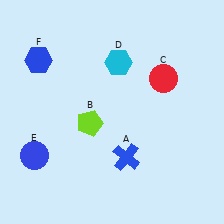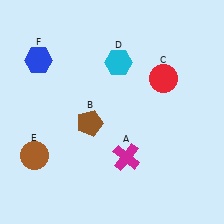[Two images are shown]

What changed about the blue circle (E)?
In Image 1, E is blue. In Image 2, it changed to brown.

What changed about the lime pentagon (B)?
In Image 1, B is lime. In Image 2, it changed to brown.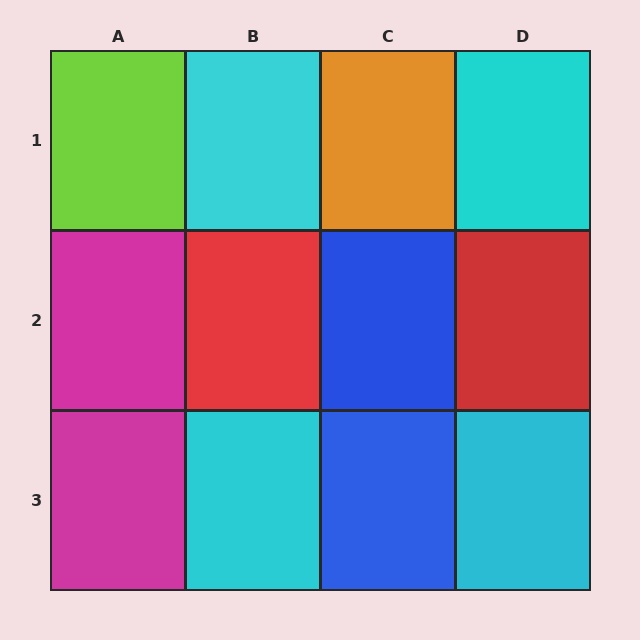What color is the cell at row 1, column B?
Cyan.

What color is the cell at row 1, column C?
Orange.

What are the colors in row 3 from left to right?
Magenta, cyan, blue, cyan.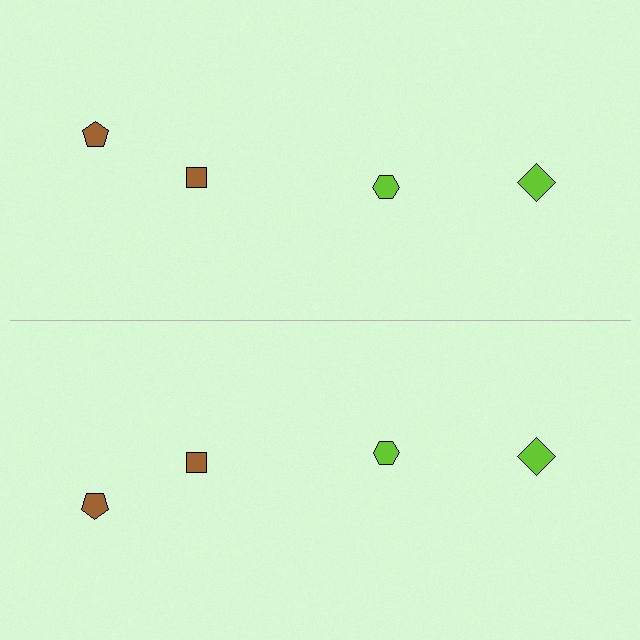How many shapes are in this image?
There are 8 shapes in this image.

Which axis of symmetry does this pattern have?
The pattern has a horizontal axis of symmetry running through the center of the image.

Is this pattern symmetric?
Yes, this pattern has bilateral (reflection) symmetry.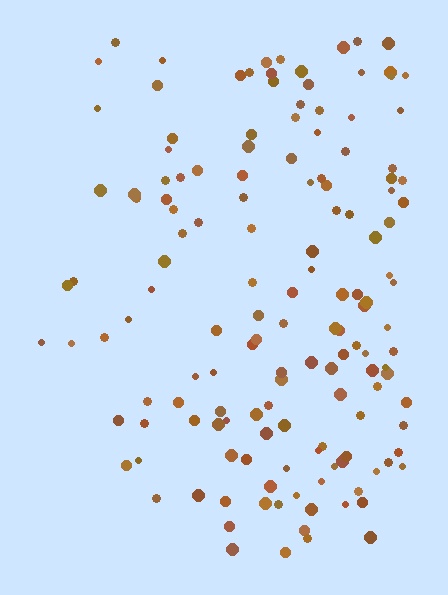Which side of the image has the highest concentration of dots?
The right.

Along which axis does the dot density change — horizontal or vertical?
Horizontal.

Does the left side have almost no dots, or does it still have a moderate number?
Still a moderate number, just noticeably fewer than the right.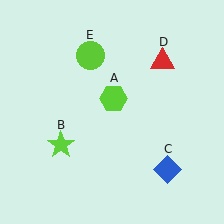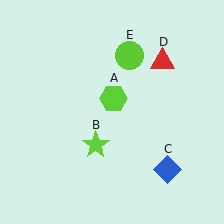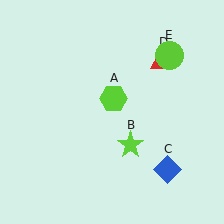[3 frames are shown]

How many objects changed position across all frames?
2 objects changed position: lime star (object B), lime circle (object E).